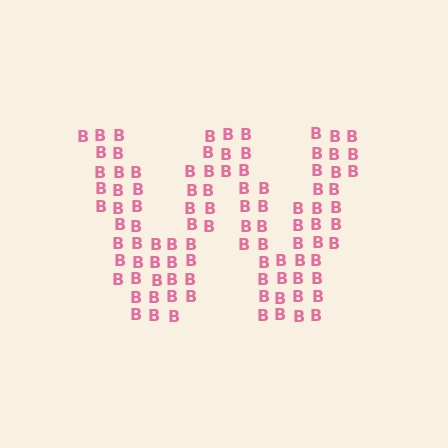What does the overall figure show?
The overall figure shows the letter W.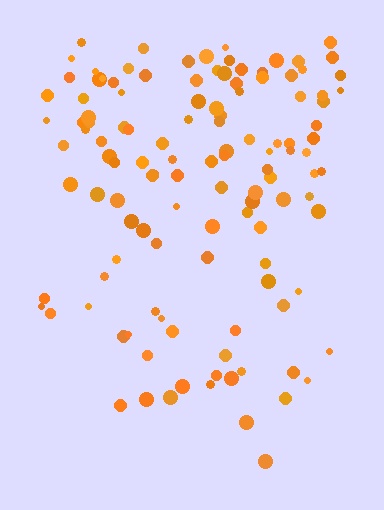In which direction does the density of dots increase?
From bottom to top, with the top side densest.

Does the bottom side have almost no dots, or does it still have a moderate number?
Still a moderate number, just noticeably fewer than the top.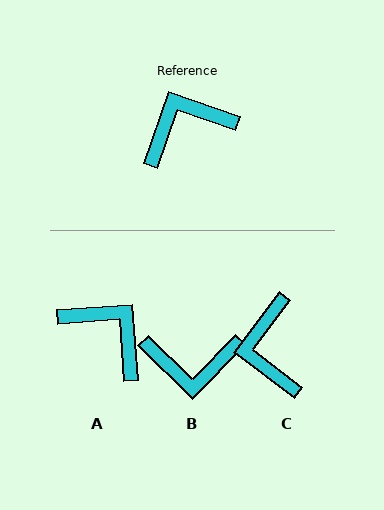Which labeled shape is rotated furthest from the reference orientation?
B, about 155 degrees away.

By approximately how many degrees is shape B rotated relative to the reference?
Approximately 155 degrees counter-clockwise.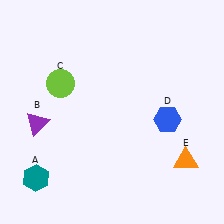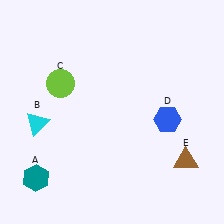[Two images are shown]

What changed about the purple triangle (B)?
In Image 1, B is purple. In Image 2, it changed to cyan.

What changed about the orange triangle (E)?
In Image 1, E is orange. In Image 2, it changed to brown.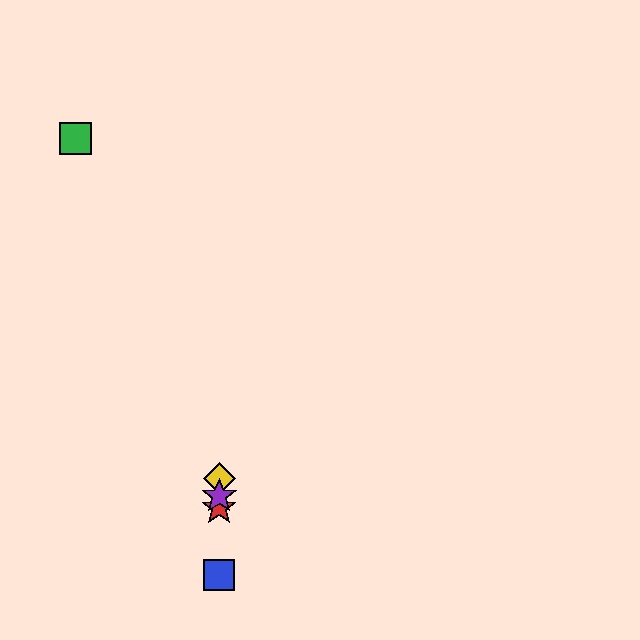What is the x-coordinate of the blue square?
The blue square is at x≈219.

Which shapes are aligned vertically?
The red star, the blue square, the yellow diamond, the purple star are aligned vertically.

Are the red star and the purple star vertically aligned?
Yes, both are at x≈219.